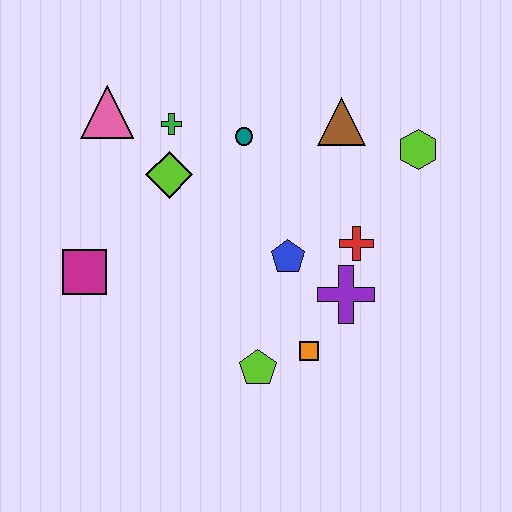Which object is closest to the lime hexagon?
The brown triangle is closest to the lime hexagon.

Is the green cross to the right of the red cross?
No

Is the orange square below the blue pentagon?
Yes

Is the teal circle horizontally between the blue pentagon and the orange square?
No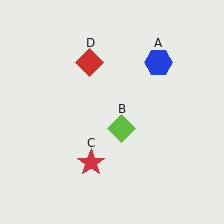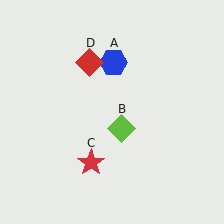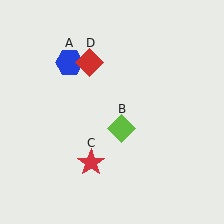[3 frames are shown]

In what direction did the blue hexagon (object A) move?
The blue hexagon (object A) moved left.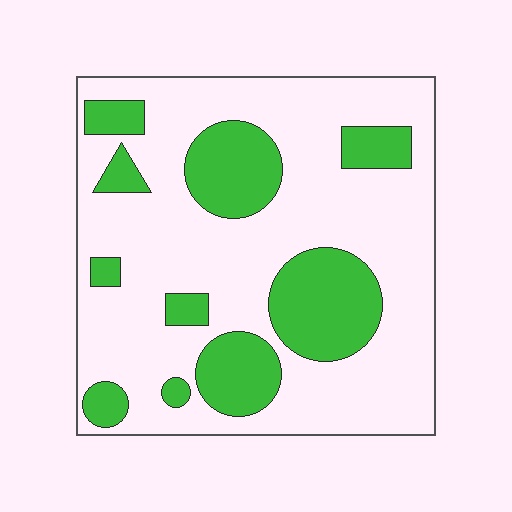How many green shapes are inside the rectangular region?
10.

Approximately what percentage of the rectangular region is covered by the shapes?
Approximately 25%.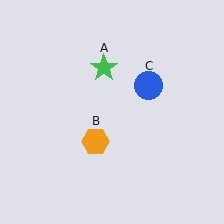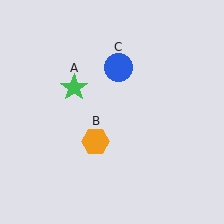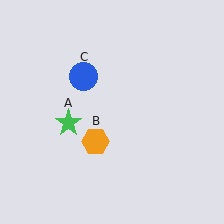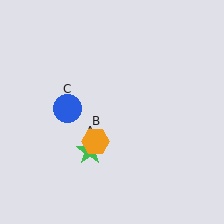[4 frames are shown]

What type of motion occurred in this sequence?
The green star (object A), blue circle (object C) rotated counterclockwise around the center of the scene.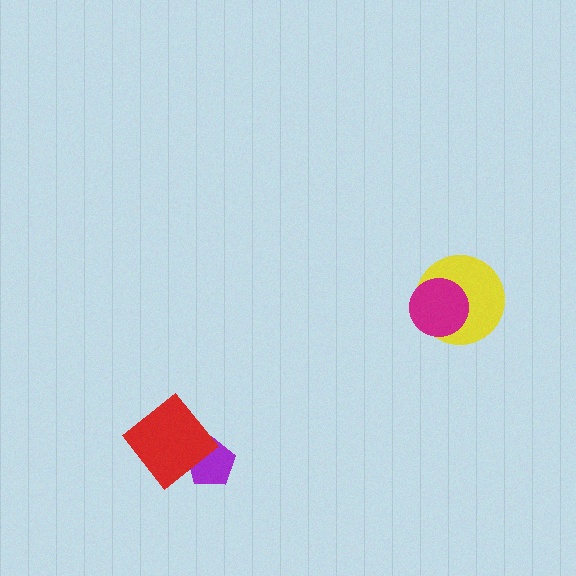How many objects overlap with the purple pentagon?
1 object overlaps with the purple pentagon.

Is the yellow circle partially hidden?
Yes, it is partially covered by another shape.